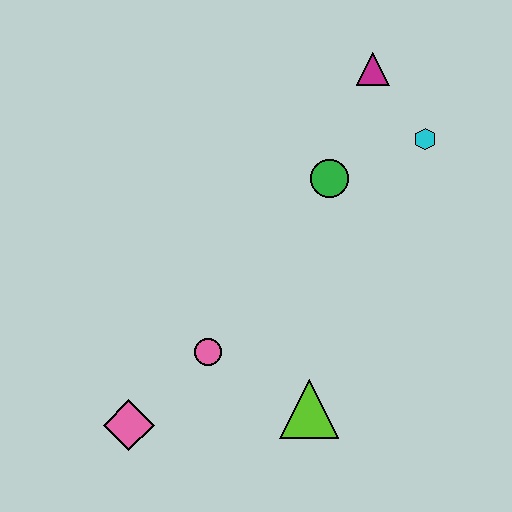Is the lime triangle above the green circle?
No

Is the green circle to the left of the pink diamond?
No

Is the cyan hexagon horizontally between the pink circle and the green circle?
No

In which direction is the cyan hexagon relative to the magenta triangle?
The cyan hexagon is below the magenta triangle.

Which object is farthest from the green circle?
The pink diamond is farthest from the green circle.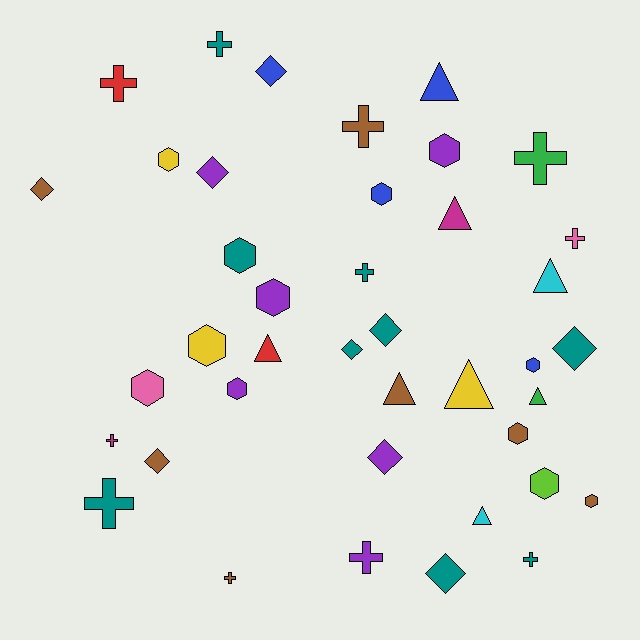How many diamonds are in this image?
There are 9 diamonds.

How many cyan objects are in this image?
There are 2 cyan objects.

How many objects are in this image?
There are 40 objects.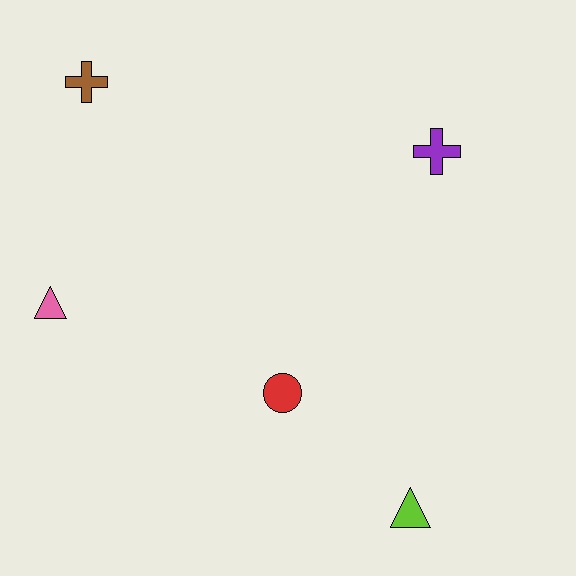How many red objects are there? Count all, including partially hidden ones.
There is 1 red object.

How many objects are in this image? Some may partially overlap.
There are 5 objects.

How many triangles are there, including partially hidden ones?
There are 2 triangles.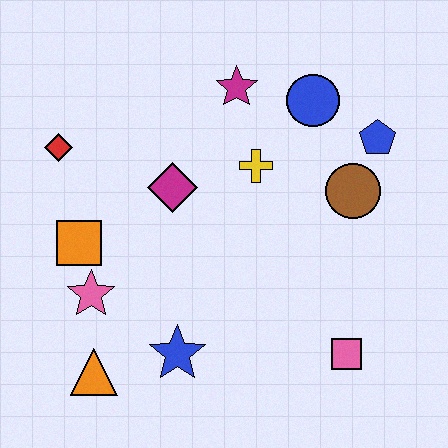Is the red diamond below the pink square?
No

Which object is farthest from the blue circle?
The orange triangle is farthest from the blue circle.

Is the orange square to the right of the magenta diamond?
No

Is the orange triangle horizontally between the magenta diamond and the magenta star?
No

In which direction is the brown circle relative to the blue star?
The brown circle is to the right of the blue star.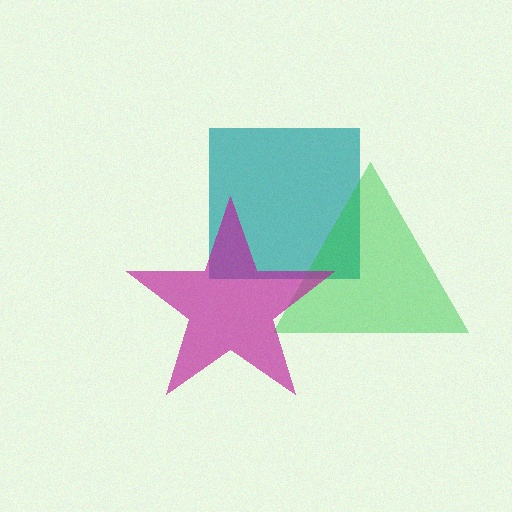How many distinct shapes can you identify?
There are 3 distinct shapes: a teal square, a green triangle, a magenta star.